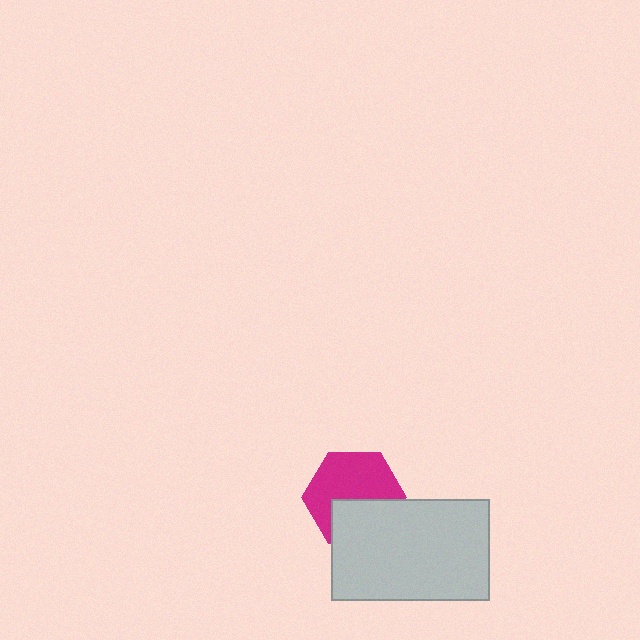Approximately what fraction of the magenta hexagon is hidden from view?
Roughly 37% of the magenta hexagon is hidden behind the light gray rectangle.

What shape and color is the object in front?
The object in front is a light gray rectangle.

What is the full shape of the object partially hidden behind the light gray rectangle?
The partially hidden object is a magenta hexagon.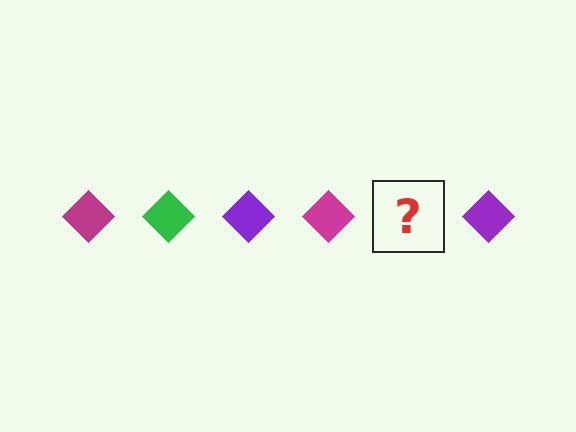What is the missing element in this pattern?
The missing element is a green diamond.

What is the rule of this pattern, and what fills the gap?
The rule is that the pattern cycles through magenta, green, purple diamonds. The gap should be filled with a green diamond.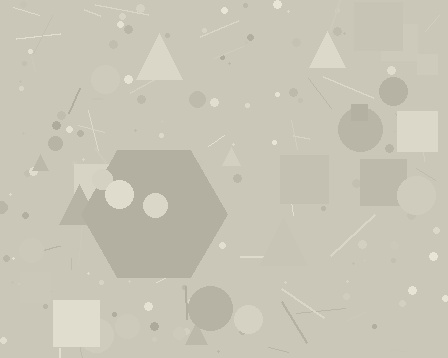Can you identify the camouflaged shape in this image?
The camouflaged shape is a hexagon.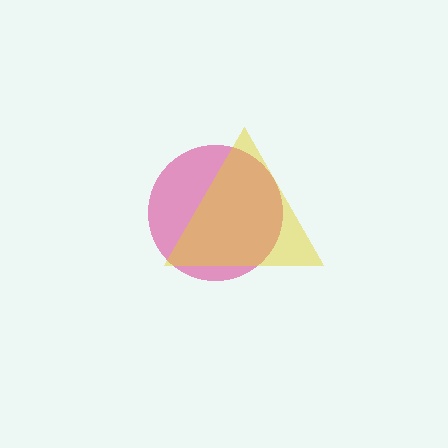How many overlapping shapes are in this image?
There are 2 overlapping shapes in the image.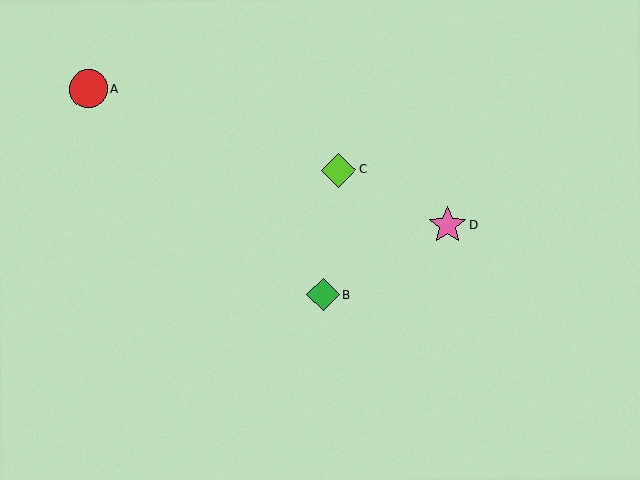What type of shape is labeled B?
Shape B is a green diamond.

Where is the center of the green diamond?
The center of the green diamond is at (323, 295).